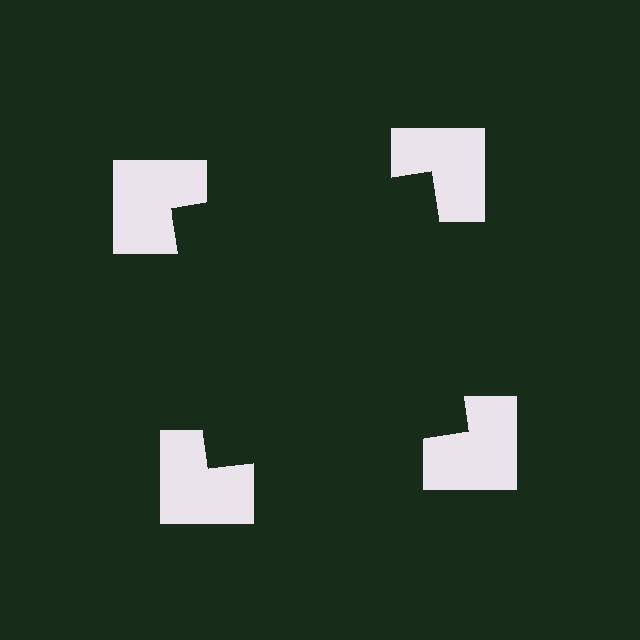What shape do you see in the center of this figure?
An illusory square — its edges are inferred from the aligned wedge cuts in the notched squares, not physically drawn.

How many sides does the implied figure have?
4 sides.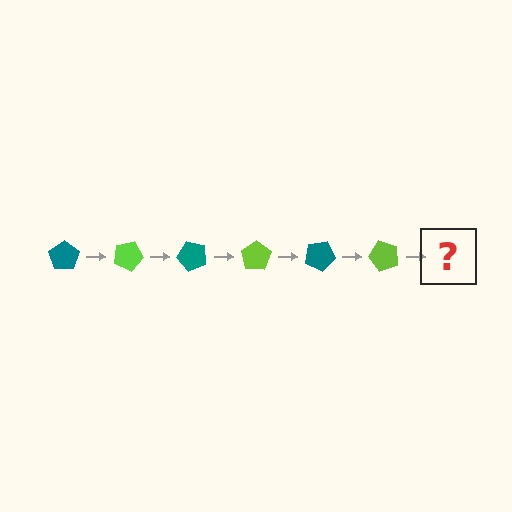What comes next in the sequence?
The next element should be a teal pentagon, rotated 150 degrees from the start.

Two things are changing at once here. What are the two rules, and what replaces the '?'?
The two rules are that it rotates 25 degrees each step and the color cycles through teal and lime. The '?' should be a teal pentagon, rotated 150 degrees from the start.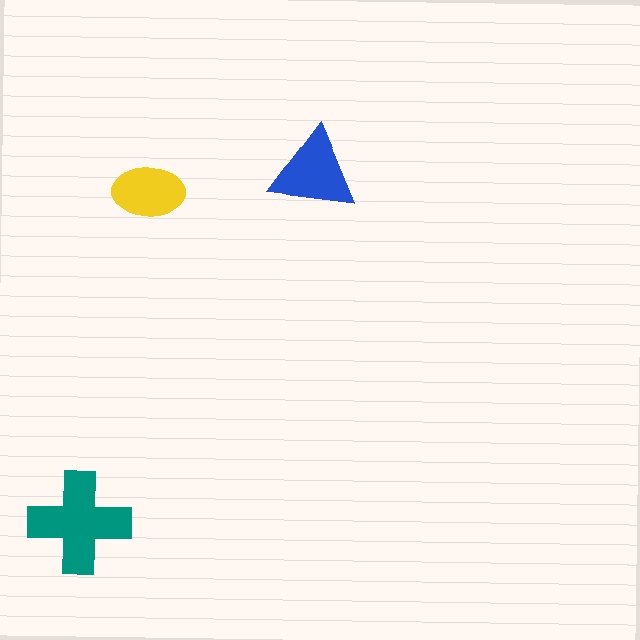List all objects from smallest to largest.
The yellow ellipse, the blue triangle, the teal cross.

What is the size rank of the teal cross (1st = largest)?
1st.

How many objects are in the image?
There are 3 objects in the image.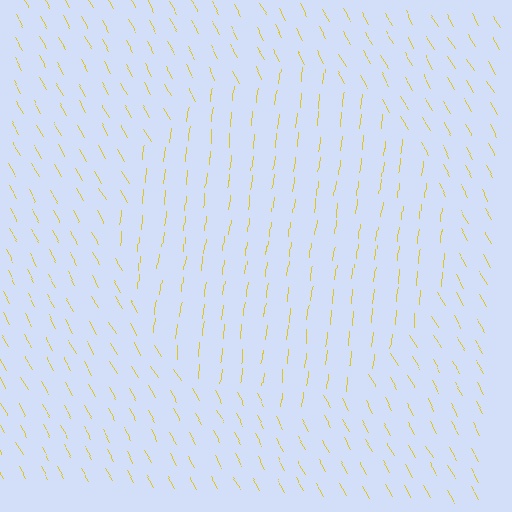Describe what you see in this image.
The image is filled with small yellow line segments. A circle region in the image has lines oriented differently from the surrounding lines, creating a visible texture boundary.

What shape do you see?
I see a circle.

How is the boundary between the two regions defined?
The boundary is defined purely by a change in line orientation (approximately 36 degrees difference). All lines are the same color and thickness.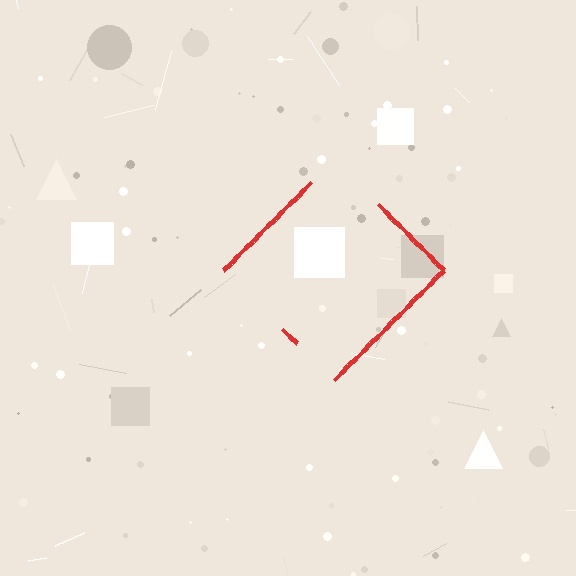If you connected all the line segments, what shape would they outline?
They would outline a diamond.